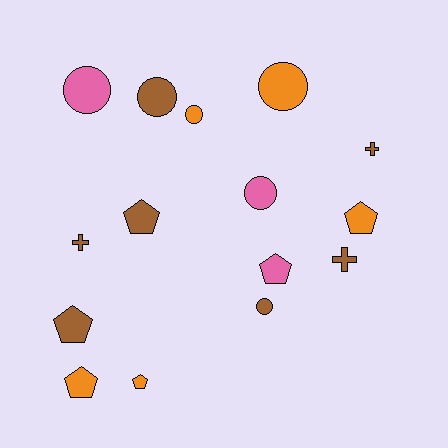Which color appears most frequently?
Brown, with 7 objects.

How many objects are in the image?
There are 15 objects.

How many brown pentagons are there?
There are 2 brown pentagons.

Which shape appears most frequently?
Circle, with 6 objects.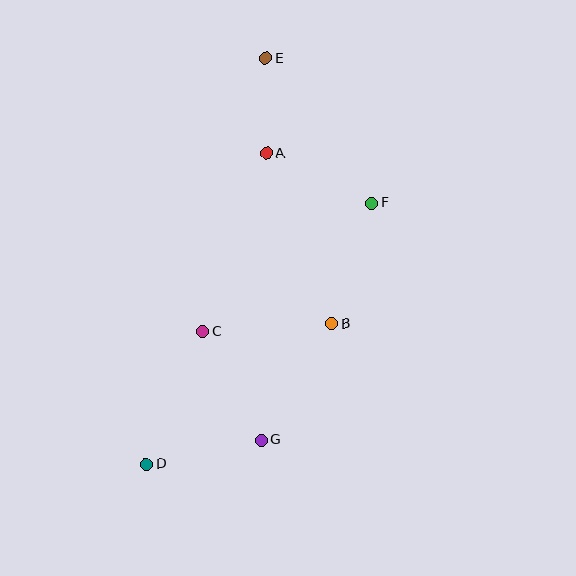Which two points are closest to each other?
Points A and E are closest to each other.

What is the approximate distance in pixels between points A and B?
The distance between A and B is approximately 183 pixels.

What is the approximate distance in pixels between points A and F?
The distance between A and F is approximately 116 pixels.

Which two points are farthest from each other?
Points D and E are farthest from each other.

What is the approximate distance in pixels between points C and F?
The distance between C and F is approximately 212 pixels.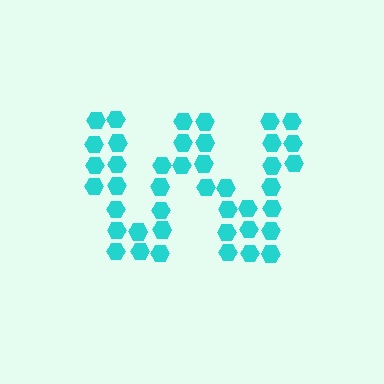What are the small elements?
The small elements are hexagons.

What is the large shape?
The large shape is the letter W.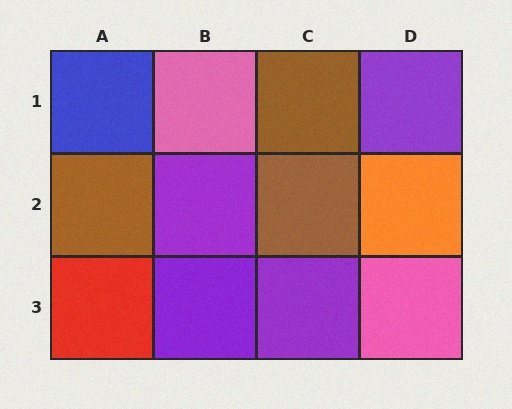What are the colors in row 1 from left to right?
Blue, pink, brown, purple.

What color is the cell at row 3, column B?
Purple.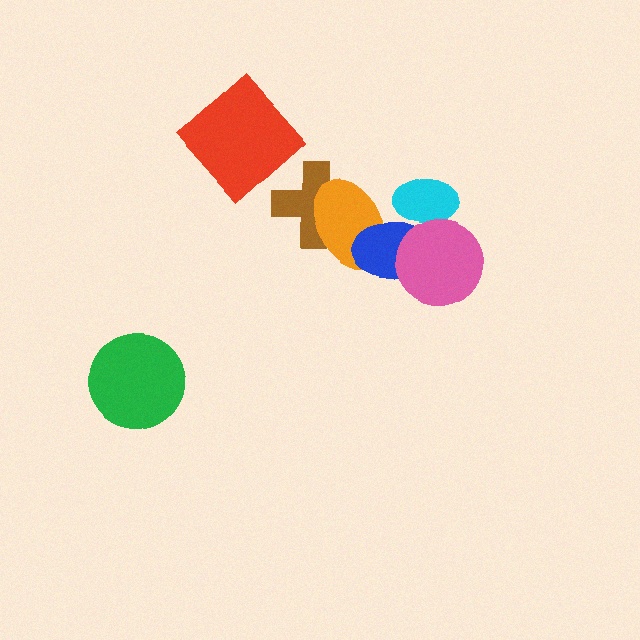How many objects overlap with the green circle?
0 objects overlap with the green circle.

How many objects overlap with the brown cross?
1 object overlaps with the brown cross.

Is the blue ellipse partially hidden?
Yes, it is partially covered by another shape.